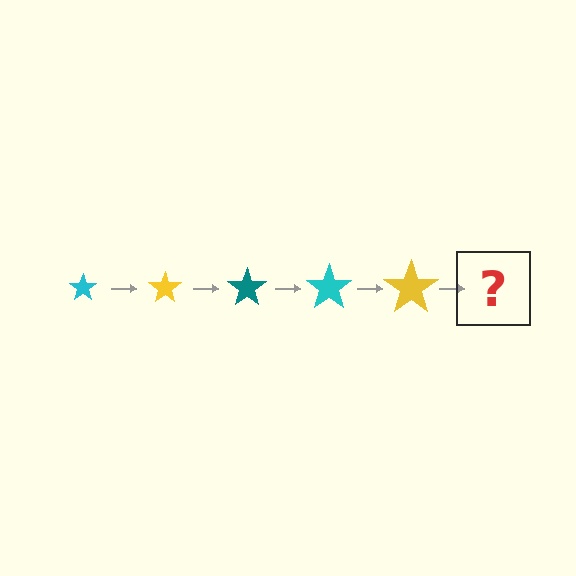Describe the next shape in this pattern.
It should be a teal star, larger than the previous one.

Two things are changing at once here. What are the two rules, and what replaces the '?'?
The two rules are that the star grows larger each step and the color cycles through cyan, yellow, and teal. The '?' should be a teal star, larger than the previous one.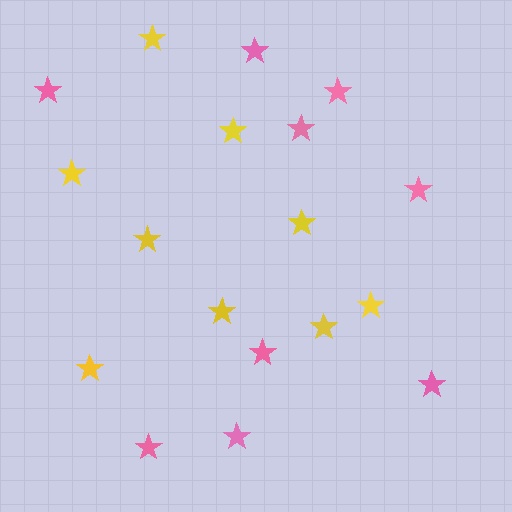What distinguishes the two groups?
There are 2 groups: one group of pink stars (9) and one group of yellow stars (9).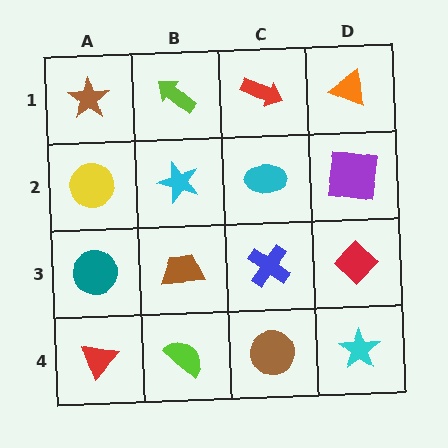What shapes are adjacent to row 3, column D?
A purple square (row 2, column D), a cyan star (row 4, column D), a blue cross (row 3, column C).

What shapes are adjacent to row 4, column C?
A blue cross (row 3, column C), a lime semicircle (row 4, column B), a cyan star (row 4, column D).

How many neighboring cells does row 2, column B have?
4.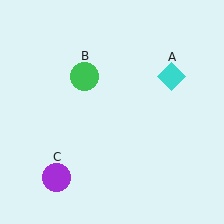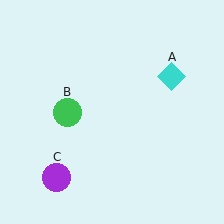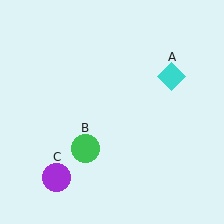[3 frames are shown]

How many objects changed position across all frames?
1 object changed position: green circle (object B).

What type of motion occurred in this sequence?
The green circle (object B) rotated counterclockwise around the center of the scene.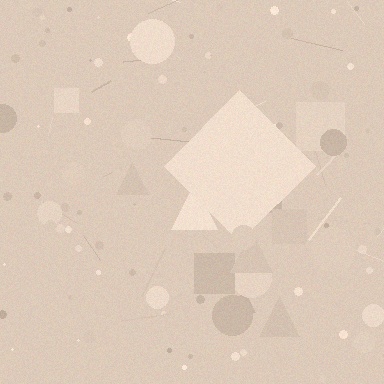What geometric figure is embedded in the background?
A diamond is embedded in the background.